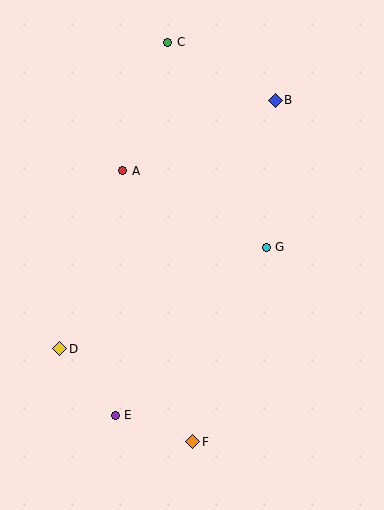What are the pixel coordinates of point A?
Point A is at (123, 171).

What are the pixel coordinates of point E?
Point E is at (115, 415).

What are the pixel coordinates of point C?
Point C is at (168, 42).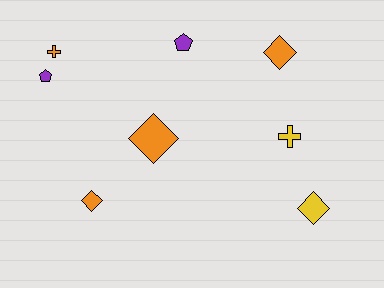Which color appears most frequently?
Orange, with 4 objects.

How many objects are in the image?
There are 8 objects.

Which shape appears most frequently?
Diamond, with 4 objects.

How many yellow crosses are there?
There is 1 yellow cross.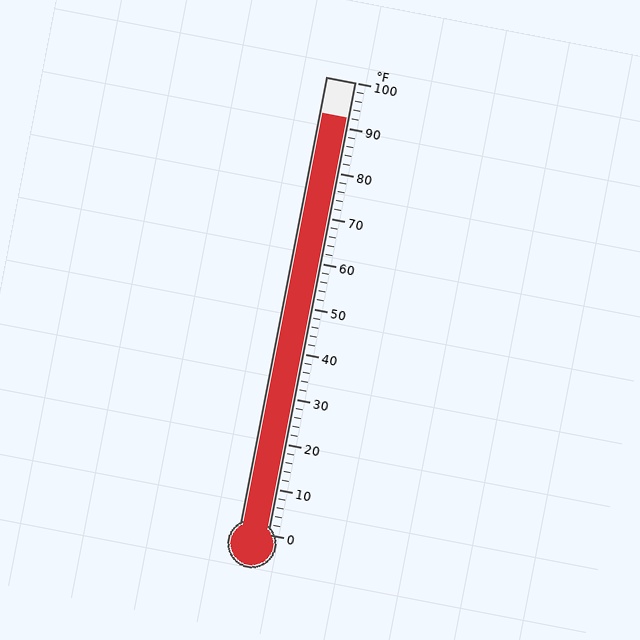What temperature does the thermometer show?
The thermometer shows approximately 92°F.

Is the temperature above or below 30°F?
The temperature is above 30°F.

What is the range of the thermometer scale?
The thermometer scale ranges from 0°F to 100°F.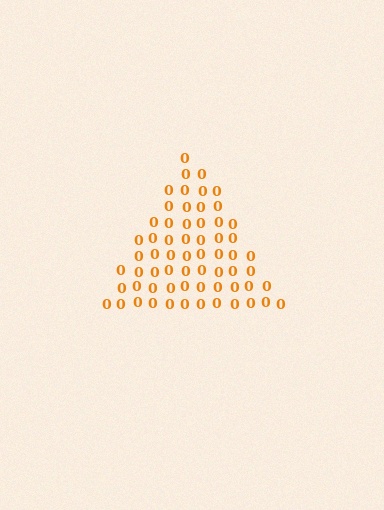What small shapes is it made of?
It is made of small digit 0's.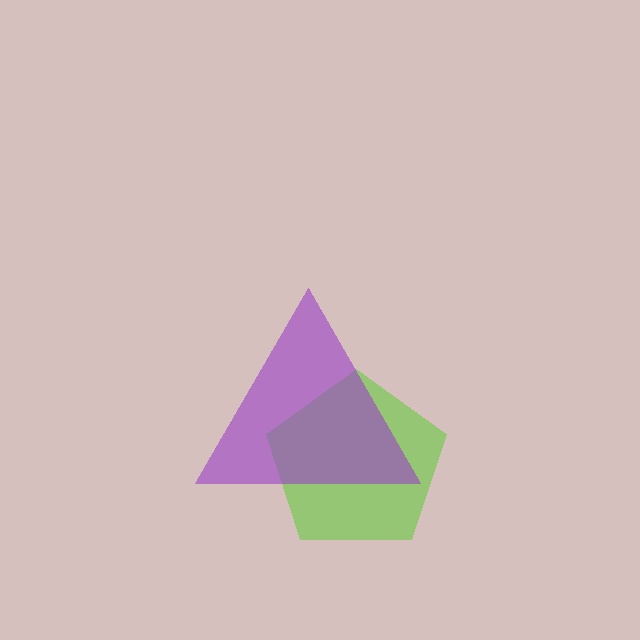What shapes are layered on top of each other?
The layered shapes are: a lime pentagon, a purple triangle.